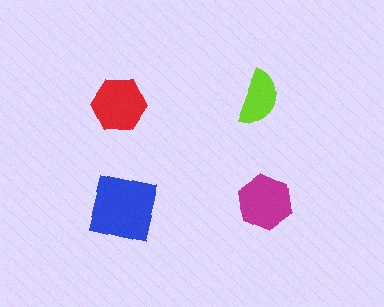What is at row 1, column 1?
A red hexagon.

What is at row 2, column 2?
A magenta hexagon.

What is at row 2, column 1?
A blue square.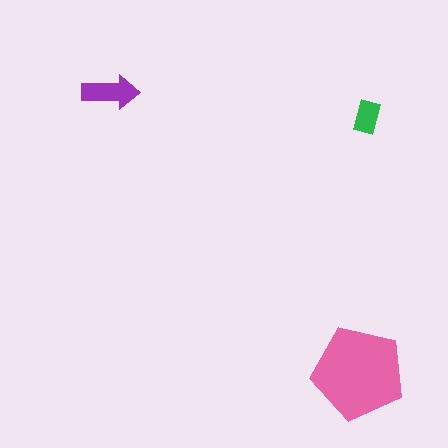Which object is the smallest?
The green rectangle.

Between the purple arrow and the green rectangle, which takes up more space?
The purple arrow.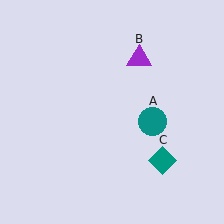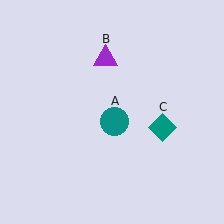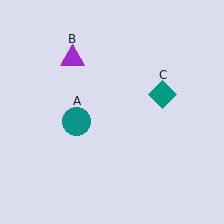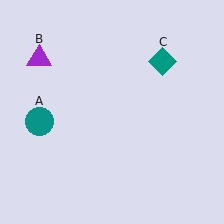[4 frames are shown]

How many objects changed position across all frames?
3 objects changed position: teal circle (object A), purple triangle (object B), teal diamond (object C).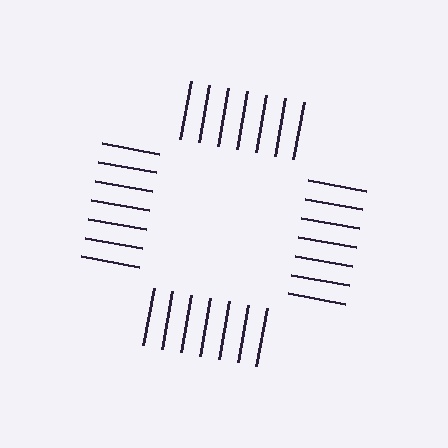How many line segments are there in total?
28 — 7 along each of the 4 edges.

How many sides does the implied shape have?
4 sides — the line-ends trace a square.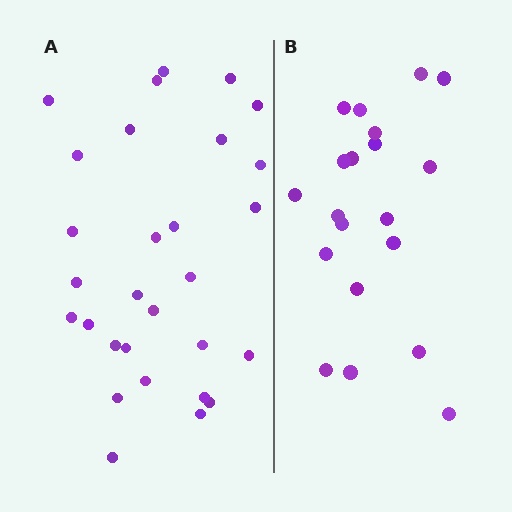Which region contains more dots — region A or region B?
Region A (the left region) has more dots.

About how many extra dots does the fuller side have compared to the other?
Region A has roughly 8 or so more dots than region B.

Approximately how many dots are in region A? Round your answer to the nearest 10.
About 30 dots. (The exact count is 29, which rounds to 30.)